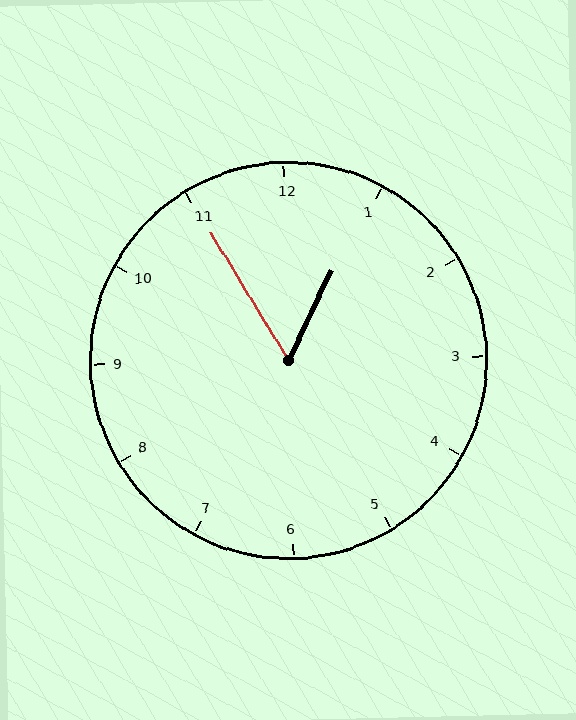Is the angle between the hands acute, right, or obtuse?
It is acute.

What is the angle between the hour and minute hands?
Approximately 58 degrees.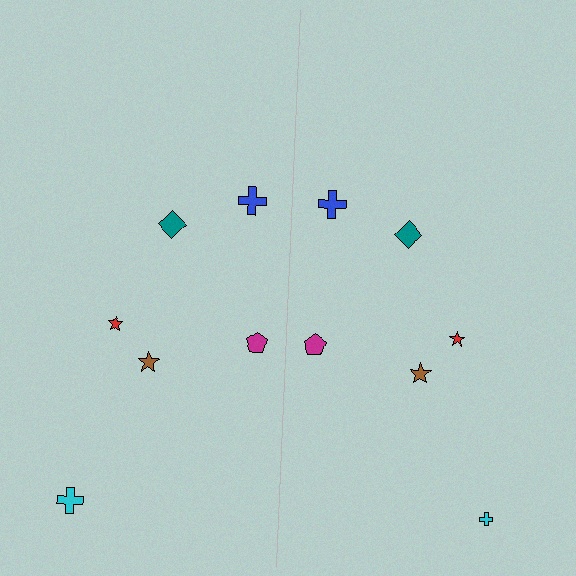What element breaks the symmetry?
The cyan cross on the right side has a different size than its mirror counterpart.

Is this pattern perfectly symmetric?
No, the pattern is not perfectly symmetric. The cyan cross on the right side has a different size than its mirror counterpart.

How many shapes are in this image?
There are 12 shapes in this image.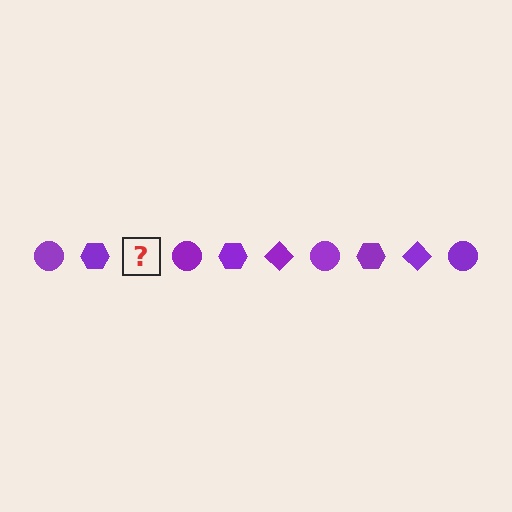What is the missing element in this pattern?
The missing element is a purple diamond.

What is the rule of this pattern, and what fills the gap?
The rule is that the pattern cycles through circle, hexagon, diamond shapes in purple. The gap should be filled with a purple diamond.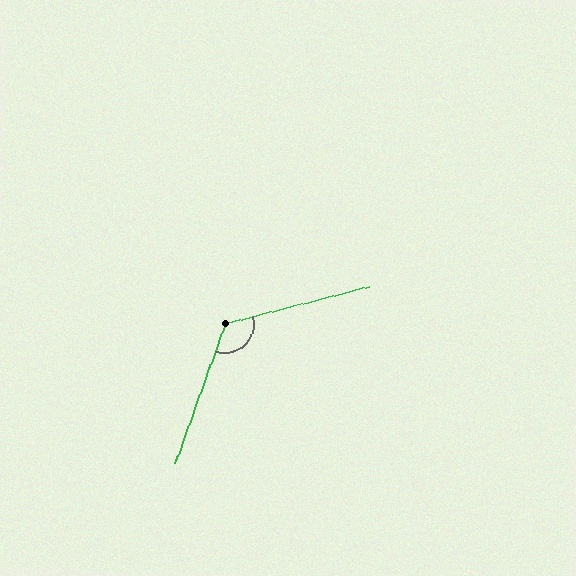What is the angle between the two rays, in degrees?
Approximately 125 degrees.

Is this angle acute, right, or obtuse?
It is obtuse.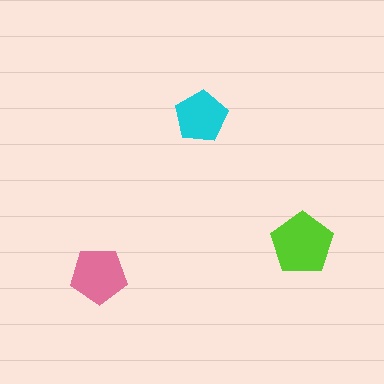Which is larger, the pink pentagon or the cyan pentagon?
The pink one.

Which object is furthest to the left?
The pink pentagon is leftmost.